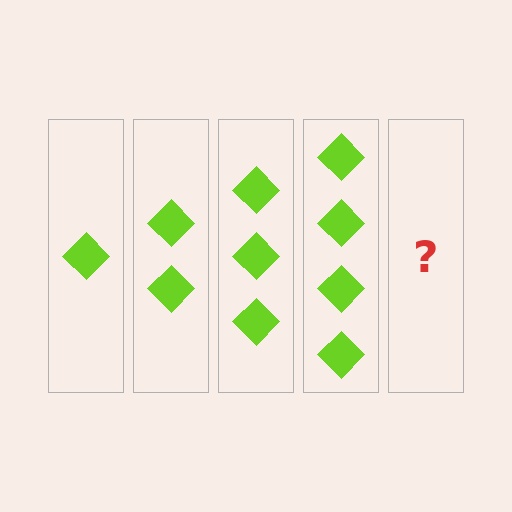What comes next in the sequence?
The next element should be 5 diamonds.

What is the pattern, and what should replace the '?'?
The pattern is that each step adds one more diamond. The '?' should be 5 diamonds.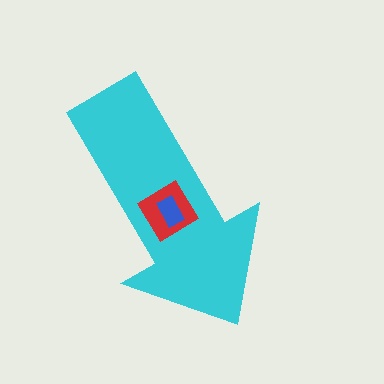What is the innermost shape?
The blue rectangle.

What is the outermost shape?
The cyan arrow.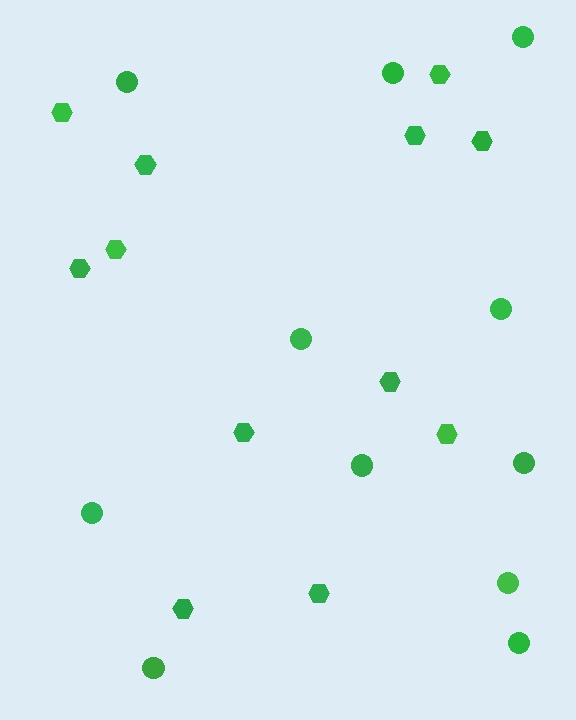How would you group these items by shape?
There are 2 groups: one group of hexagons (12) and one group of circles (11).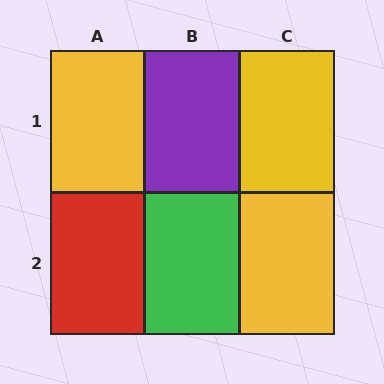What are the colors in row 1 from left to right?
Yellow, purple, yellow.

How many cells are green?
1 cell is green.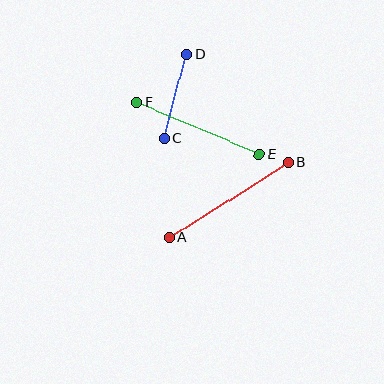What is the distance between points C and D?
The distance is approximately 86 pixels.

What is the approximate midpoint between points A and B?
The midpoint is at approximately (229, 200) pixels.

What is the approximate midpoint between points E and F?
The midpoint is at approximately (198, 128) pixels.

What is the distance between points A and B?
The distance is approximately 140 pixels.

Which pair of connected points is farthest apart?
Points A and B are farthest apart.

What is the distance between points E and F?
The distance is approximately 132 pixels.